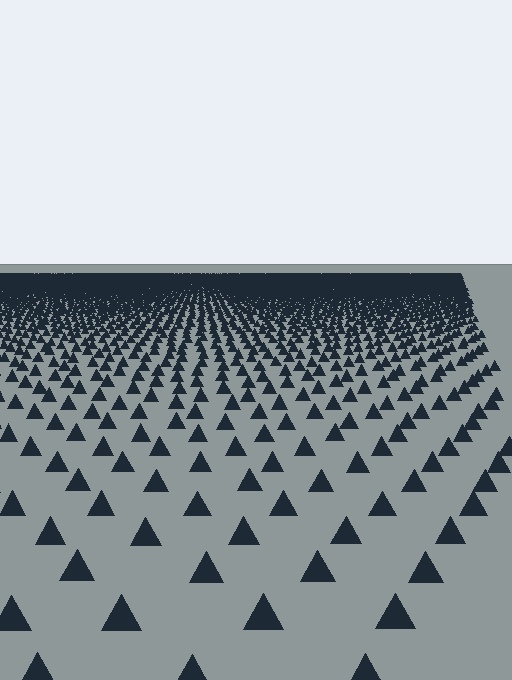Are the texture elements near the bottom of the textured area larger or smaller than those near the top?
Larger. Near the bottom, elements are closer to the viewer and appear at a bigger on-screen size.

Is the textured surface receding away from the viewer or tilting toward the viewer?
The surface is receding away from the viewer. Texture elements get smaller and denser toward the top.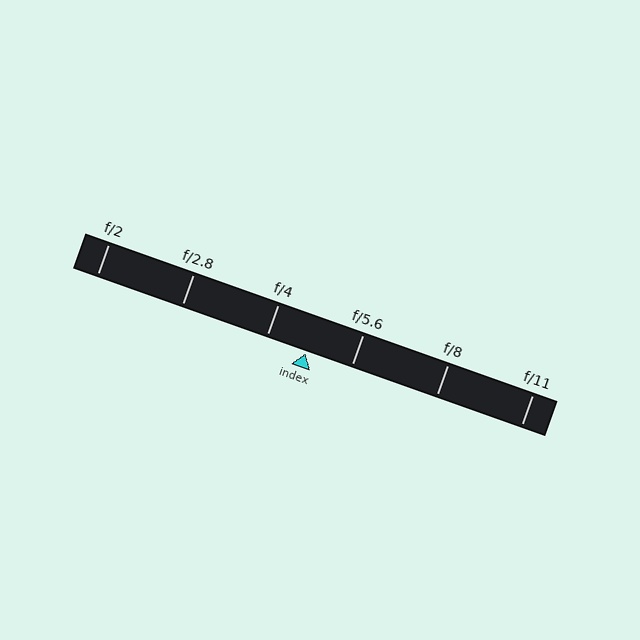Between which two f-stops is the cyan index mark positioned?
The index mark is between f/4 and f/5.6.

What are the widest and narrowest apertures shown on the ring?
The widest aperture shown is f/2 and the narrowest is f/11.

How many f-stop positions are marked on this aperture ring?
There are 6 f-stop positions marked.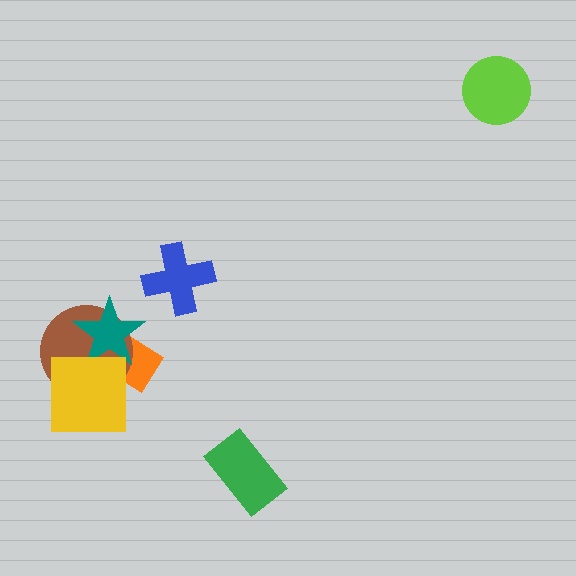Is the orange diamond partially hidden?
Yes, it is partially covered by another shape.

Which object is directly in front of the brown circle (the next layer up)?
The teal star is directly in front of the brown circle.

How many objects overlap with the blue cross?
0 objects overlap with the blue cross.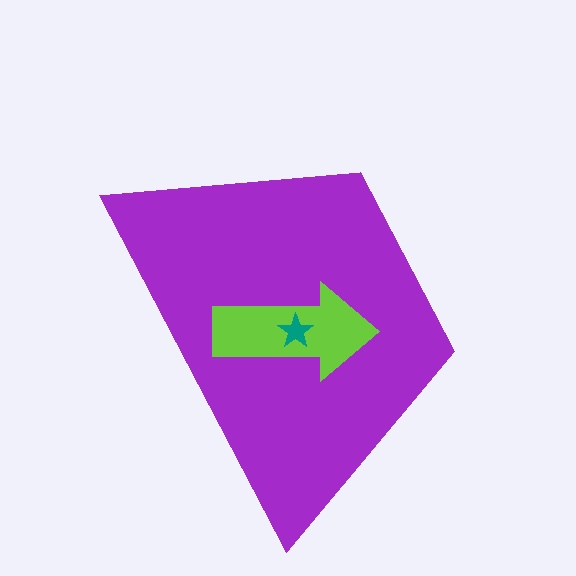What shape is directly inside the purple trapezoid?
The lime arrow.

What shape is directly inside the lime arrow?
The teal star.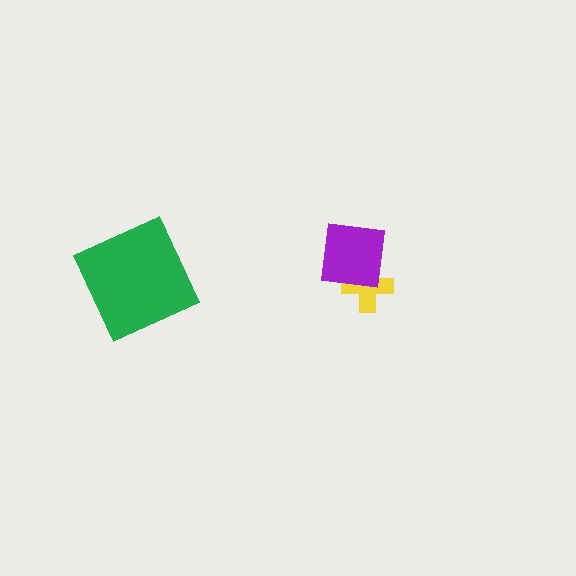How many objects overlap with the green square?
0 objects overlap with the green square.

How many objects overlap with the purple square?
1 object overlaps with the purple square.